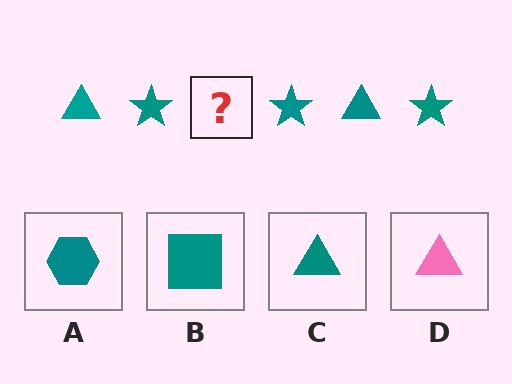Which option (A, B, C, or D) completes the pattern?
C.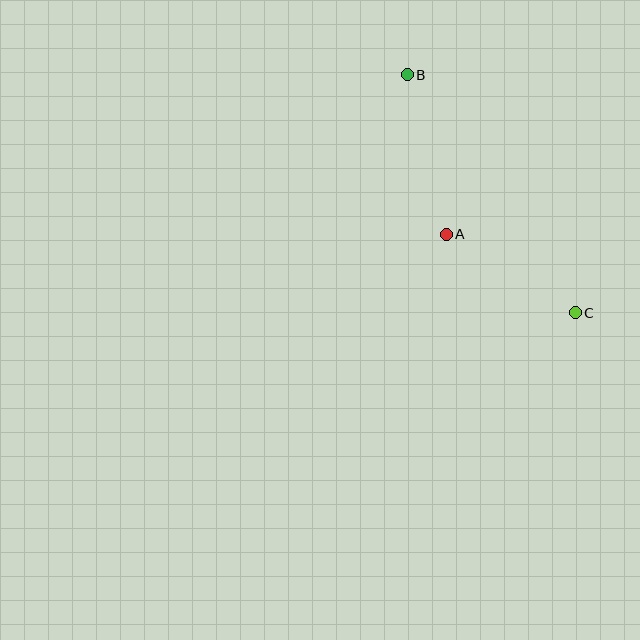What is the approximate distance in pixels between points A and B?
The distance between A and B is approximately 164 pixels.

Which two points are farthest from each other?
Points B and C are farthest from each other.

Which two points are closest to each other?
Points A and C are closest to each other.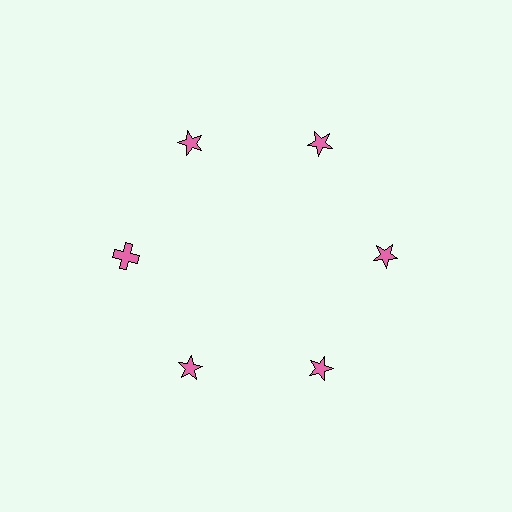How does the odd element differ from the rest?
It has a different shape: cross instead of star.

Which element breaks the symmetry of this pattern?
The pink cross at roughly the 9 o'clock position breaks the symmetry. All other shapes are pink stars.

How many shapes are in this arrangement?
There are 6 shapes arranged in a ring pattern.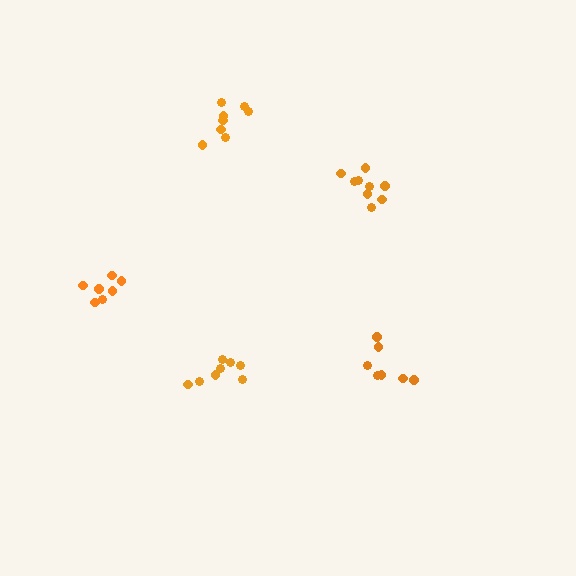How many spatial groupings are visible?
There are 5 spatial groupings.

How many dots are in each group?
Group 1: 7 dots, Group 2: 9 dots, Group 3: 8 dots, Group 4: 7 dots, Group 5: 8 dots (39 total).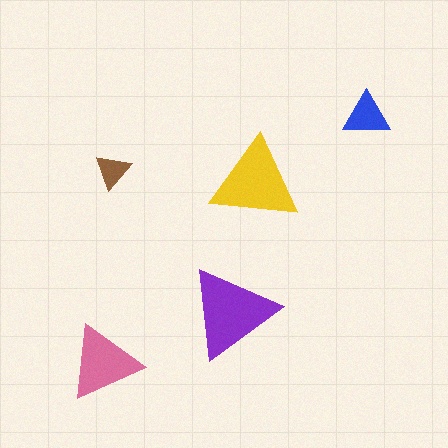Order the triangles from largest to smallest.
the purple one, the yellow one, the pink one, the blue one, the brown one.